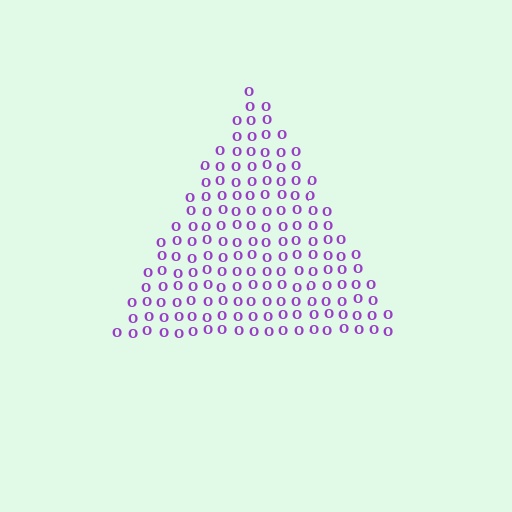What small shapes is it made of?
It is made of small letter O's.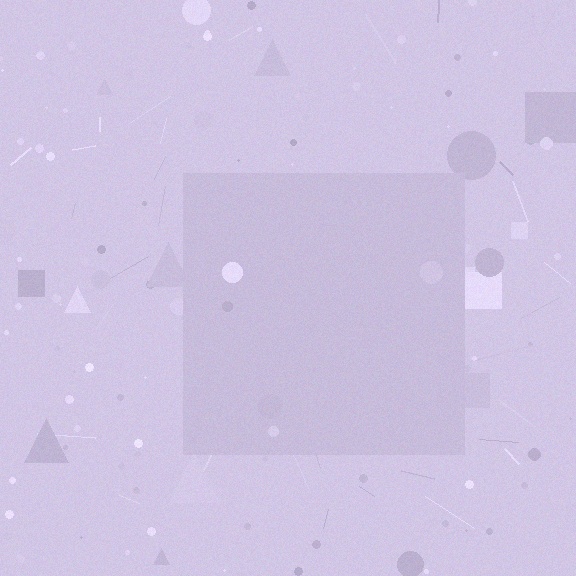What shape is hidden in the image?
A square is hidden in the image.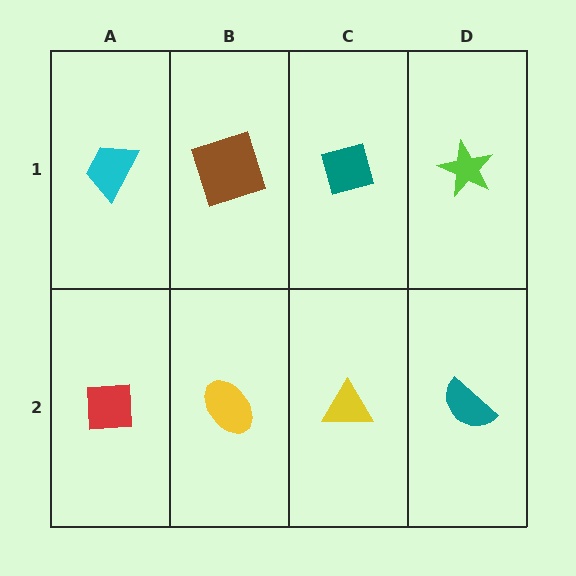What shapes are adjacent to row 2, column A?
A cyan trapezoid (row 1, column A), a yellow ellipse (row 2, column B).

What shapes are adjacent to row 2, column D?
A lime star (row 1, column D), a yellow triangle (row 2, column C).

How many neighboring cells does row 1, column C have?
3.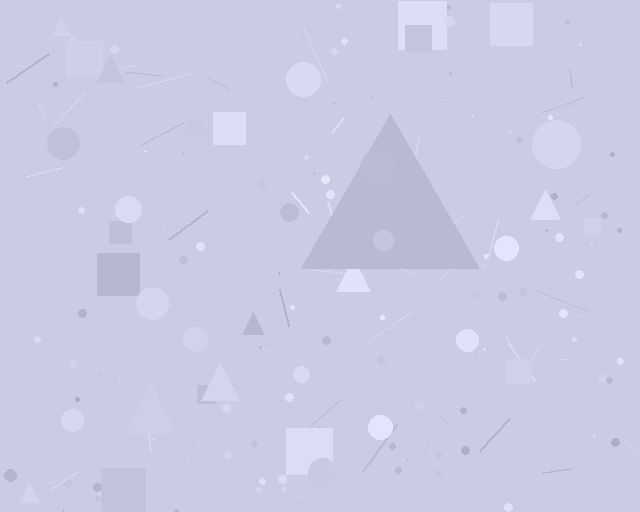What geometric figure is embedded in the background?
A triangle is embedded in the background.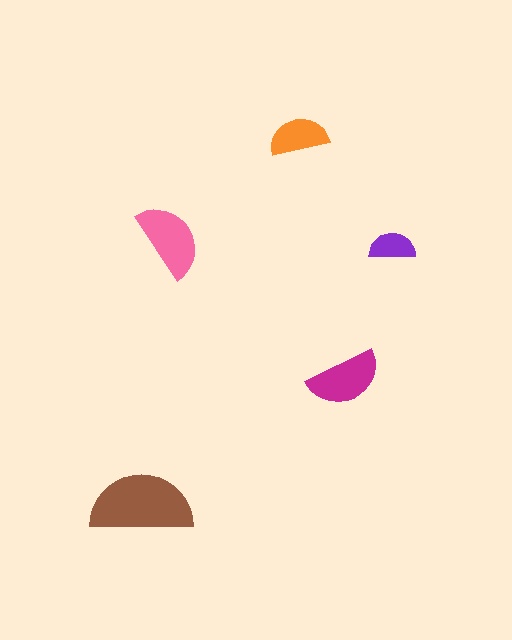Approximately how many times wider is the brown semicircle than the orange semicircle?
About 1.5 times wider.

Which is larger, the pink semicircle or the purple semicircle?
The pink one.